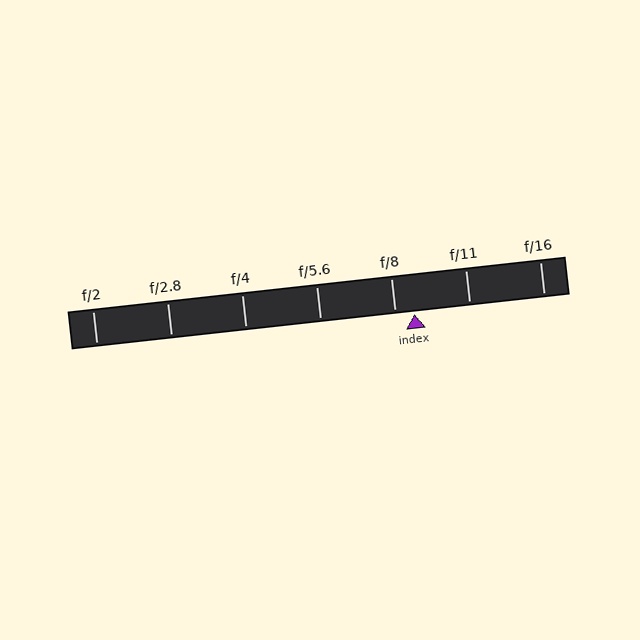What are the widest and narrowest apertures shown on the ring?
The widest aperture shown is f/2 and the narrowest is f/16.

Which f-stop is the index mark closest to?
The index mark is closest to f/8.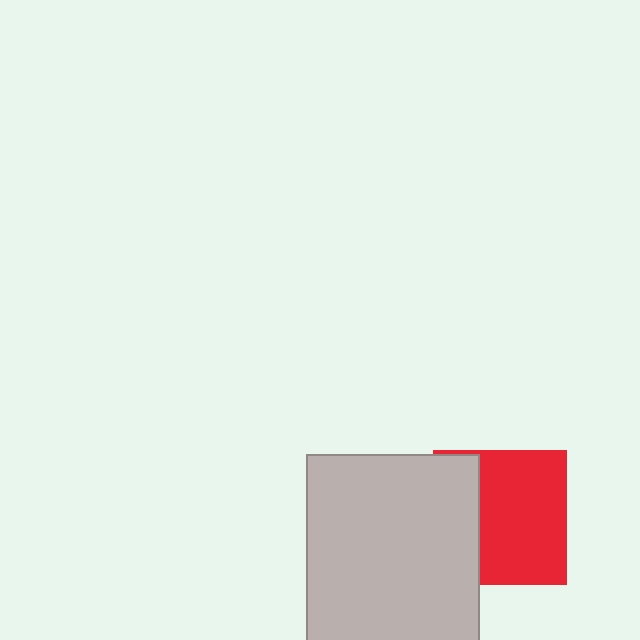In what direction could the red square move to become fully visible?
The red square could move right. That would shift it out from behind the light gray rectangle entirely.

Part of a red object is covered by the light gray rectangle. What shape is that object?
It is a square.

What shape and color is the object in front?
The object in front is a light gray rectangle.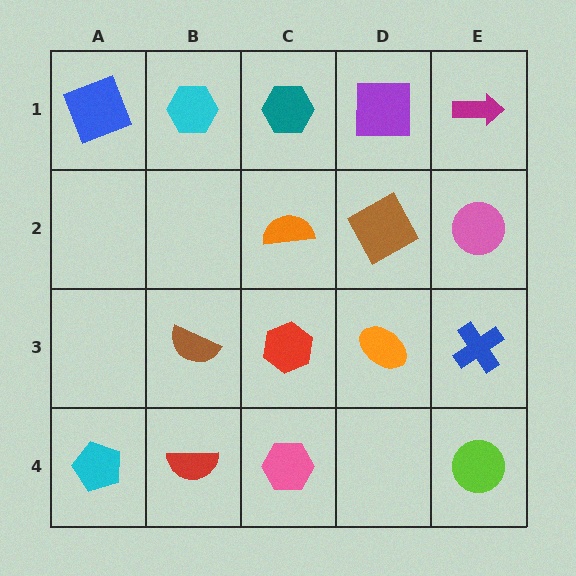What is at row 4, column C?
A pink hexagon.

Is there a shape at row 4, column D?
No, that cell is empty.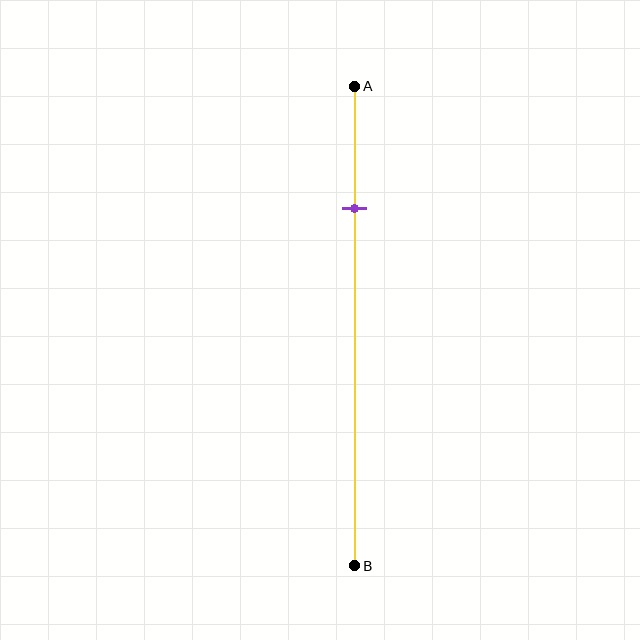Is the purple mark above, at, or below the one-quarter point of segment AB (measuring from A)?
The purple mark is approximately at the one-quarter point of segment AB.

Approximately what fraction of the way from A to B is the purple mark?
The purple mark is approximately 25% of the way from A to B.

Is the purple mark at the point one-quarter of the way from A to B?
Yes, the mark is approximately at the one-quarter point.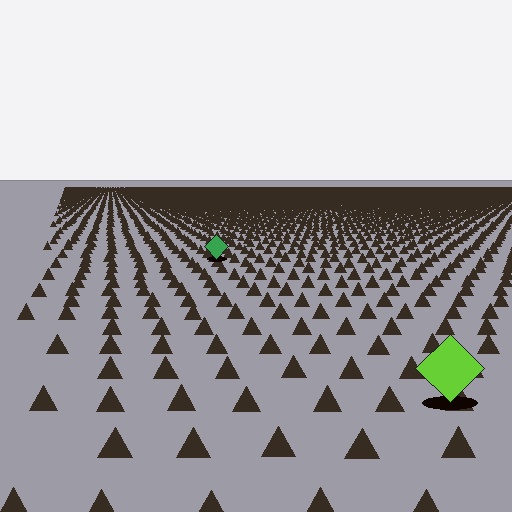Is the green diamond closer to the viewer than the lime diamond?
No. The lime diamond is closer — you can tell from the texture gradient: the ground texture is coarser near it.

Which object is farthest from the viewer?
The green diamond is farthest from the viewer. It appears smaller and the ground texture around it is denser.